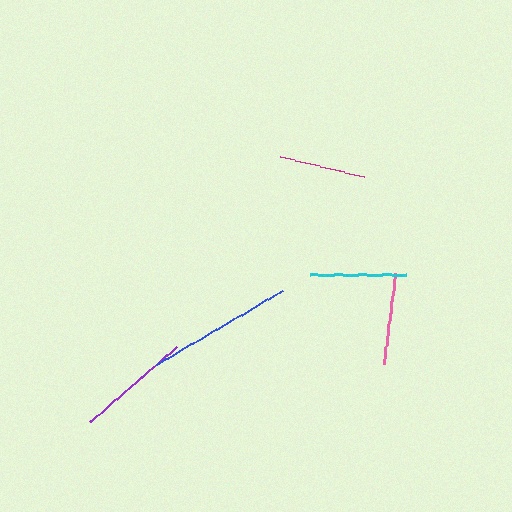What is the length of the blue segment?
The blue segment is approximately 146 pixels long.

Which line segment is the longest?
The blue line is the longest at approximately 146 pixels.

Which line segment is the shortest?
The magenta line is the shortest at approximately 87 pixels.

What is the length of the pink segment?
The pink segment is approximately 92 pixels long.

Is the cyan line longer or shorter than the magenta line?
The cyan line is longer than the magenta line.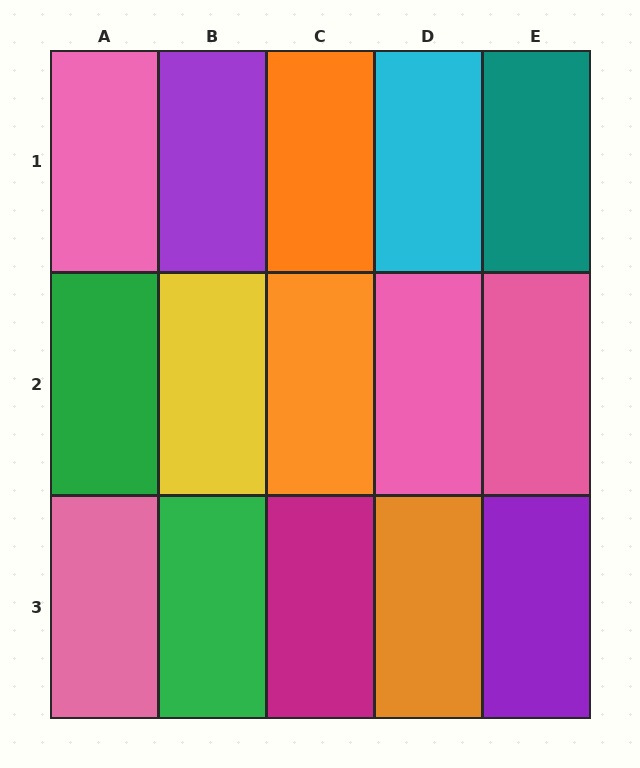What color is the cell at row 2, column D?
Pink.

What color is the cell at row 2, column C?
Orange.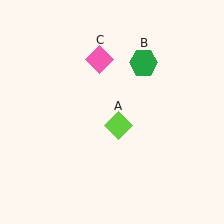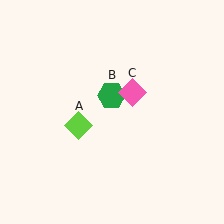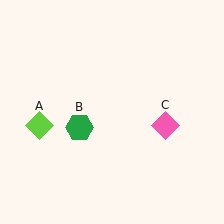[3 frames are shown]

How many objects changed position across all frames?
3 objects changed position: lime diamond (object A), green hexagon (object B), pink diamond (object C).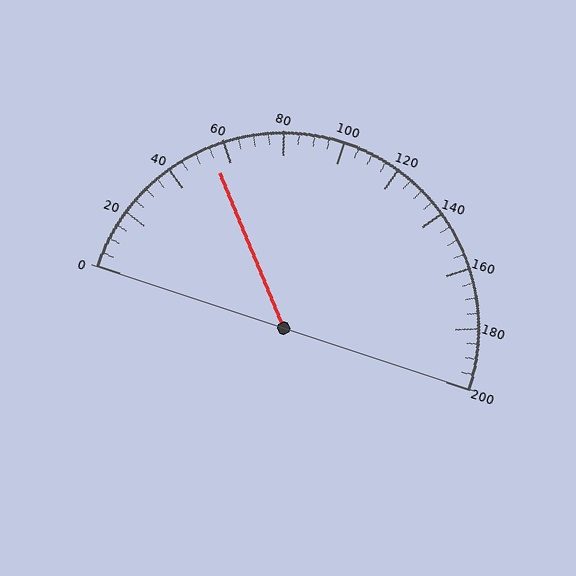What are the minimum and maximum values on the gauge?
The gauge ranges from 0 to 200.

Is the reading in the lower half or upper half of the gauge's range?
The reading is in the lower half of the range (0 to 200).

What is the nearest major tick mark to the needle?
The nearest major tick mark is 60.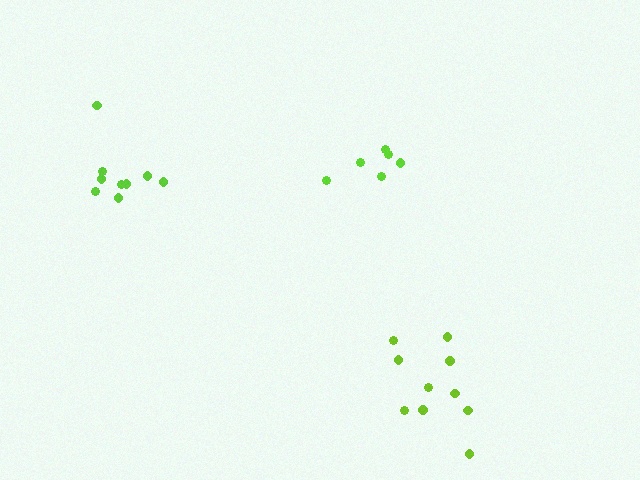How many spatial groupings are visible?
There are 3 spatial groupings.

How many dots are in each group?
Group 1: 10 dots, Group 2: 9 dots, Group 3: 6 dots (25 total).